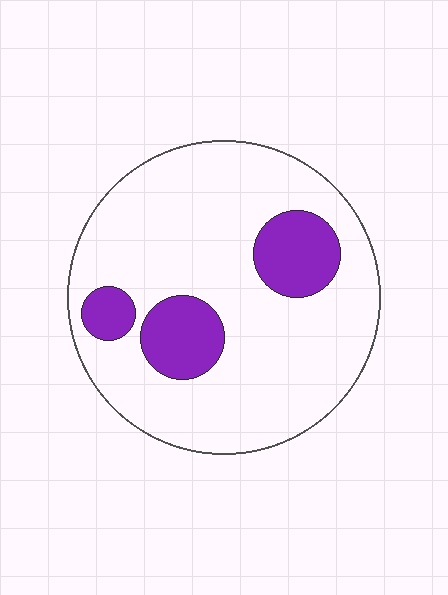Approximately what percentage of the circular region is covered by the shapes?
Approximately 20%.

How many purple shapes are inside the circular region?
3.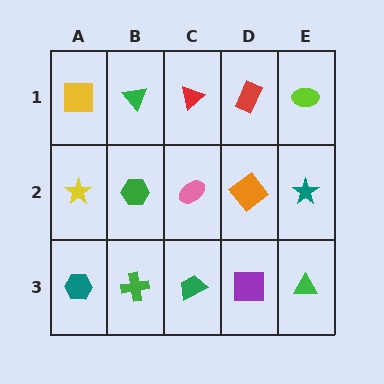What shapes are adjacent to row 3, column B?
A green hexagon (row 2, column B), a teal hexagon (row 3, column A), a green trapezoid (row 3, column C).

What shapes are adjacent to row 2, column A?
A yellow square (row 1, column A), a teal hexagon (row 3, column A), a green hexagon (row 2, column B).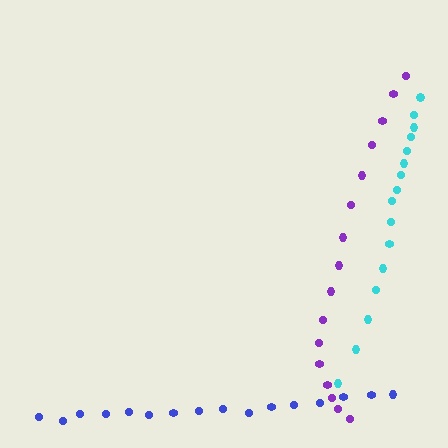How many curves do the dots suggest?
There are 3 distinct paths.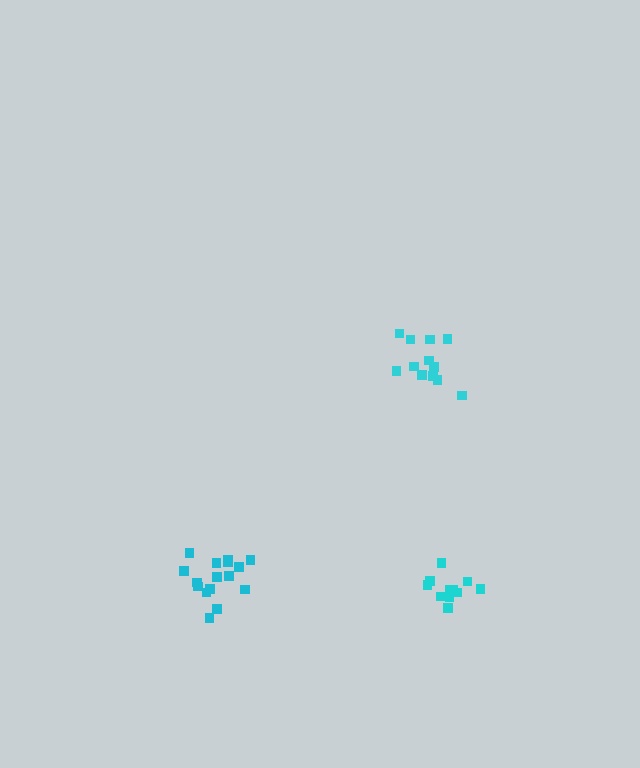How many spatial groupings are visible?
There are 3 spatial groupings.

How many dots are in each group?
Group 1: 11 dots, Group 2: 16 dots, Group 3: 12 dots (39 total).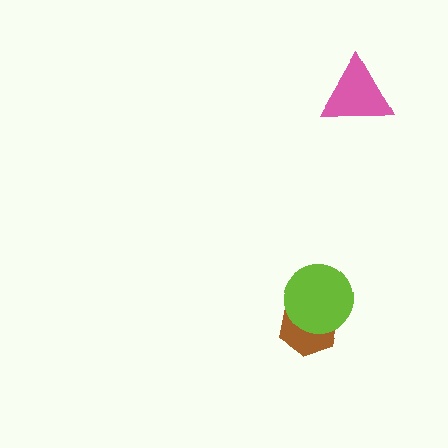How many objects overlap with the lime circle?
1 object overlaps with the lime circle.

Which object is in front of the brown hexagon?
The lime circle is in front of the brown hexagon.